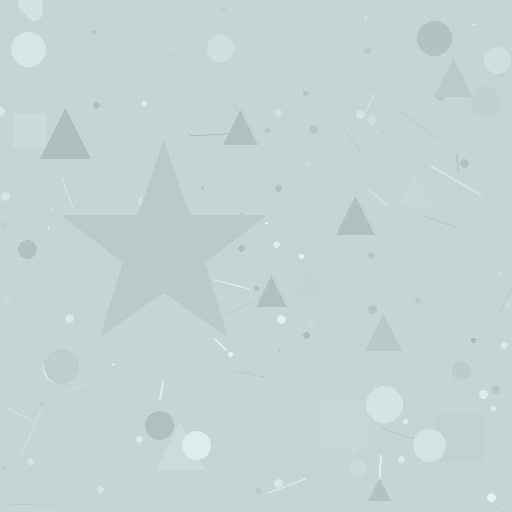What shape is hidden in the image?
A star is hidden in the image.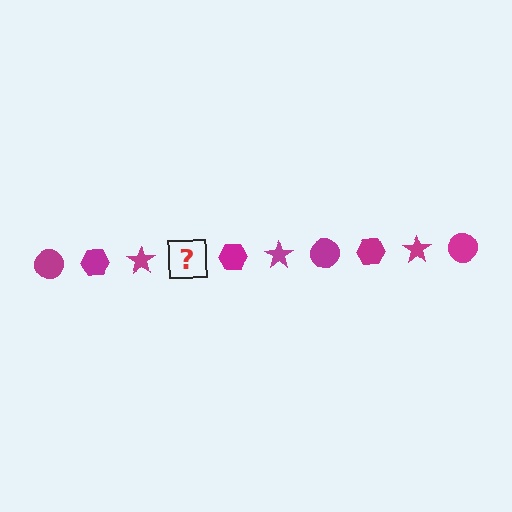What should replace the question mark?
The question mark should be replaced with a magenta circle.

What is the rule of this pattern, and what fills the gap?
The rule is that the pattern cycles through circle, hexagon, star shapes in magenta. The gap should be filled with a magenta circle.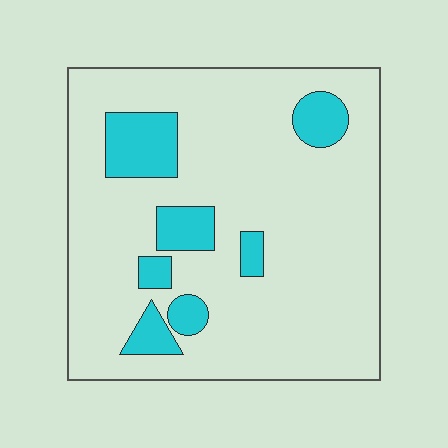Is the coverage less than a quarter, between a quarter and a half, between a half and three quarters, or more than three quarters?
Less than a quarter.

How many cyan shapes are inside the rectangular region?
7.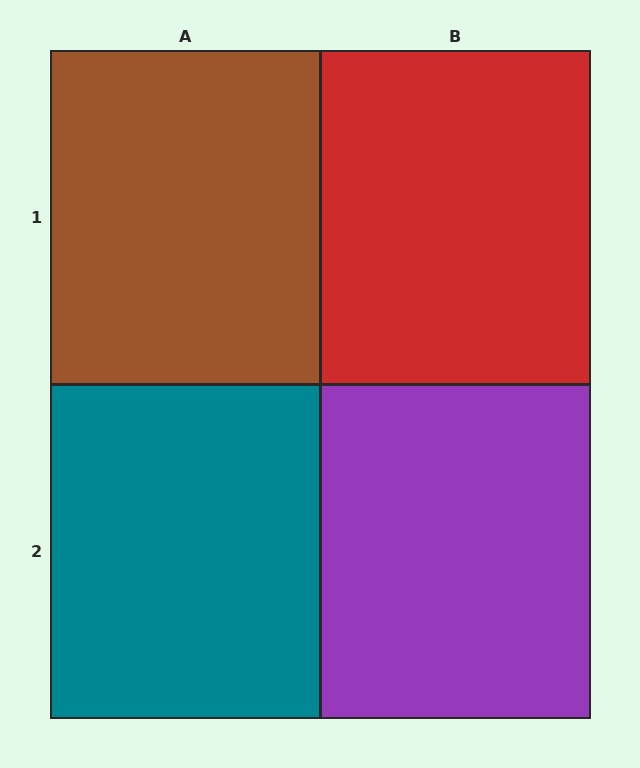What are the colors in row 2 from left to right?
Teal, purple.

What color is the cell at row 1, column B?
Red.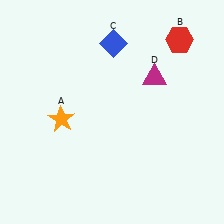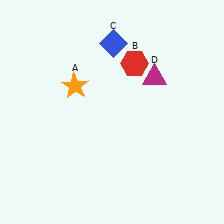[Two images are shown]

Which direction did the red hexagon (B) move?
The red hexagon (B) moved left.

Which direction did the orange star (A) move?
The orange star (A) moved up.